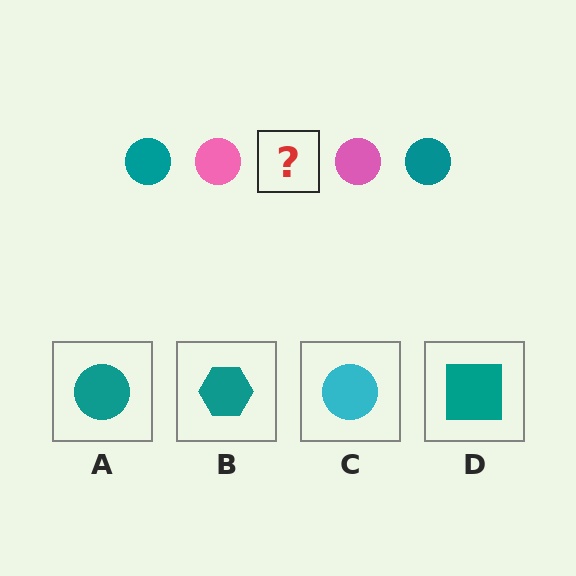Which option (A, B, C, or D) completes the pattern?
A.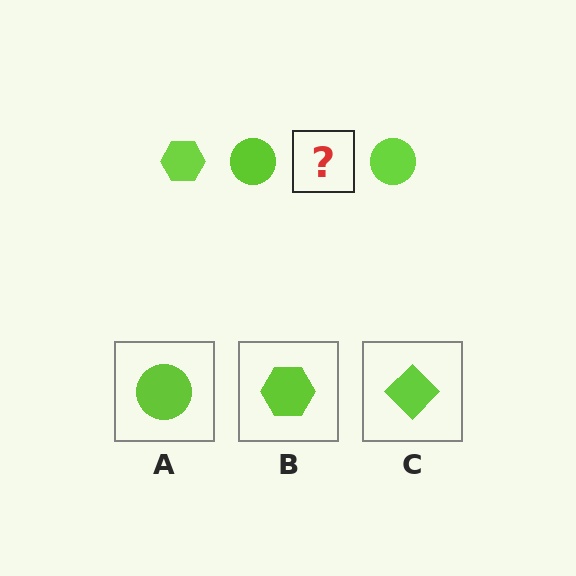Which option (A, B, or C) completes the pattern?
B.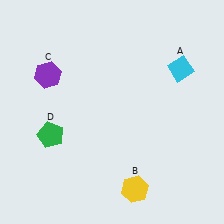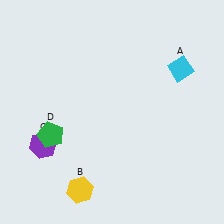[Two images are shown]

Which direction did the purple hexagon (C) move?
The purple hexagon (C) moved down.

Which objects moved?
The objects that moved are: the yellow hexagon (B), the purple hexagon (C).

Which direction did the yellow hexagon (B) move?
The yellow hexagon (B) moved left.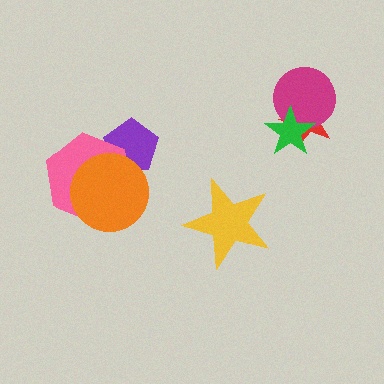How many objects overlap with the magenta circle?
2 objects overlap with the magenta circle.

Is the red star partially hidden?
Yes, it is partially covered by another shape.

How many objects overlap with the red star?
2 objects overlap with the red star.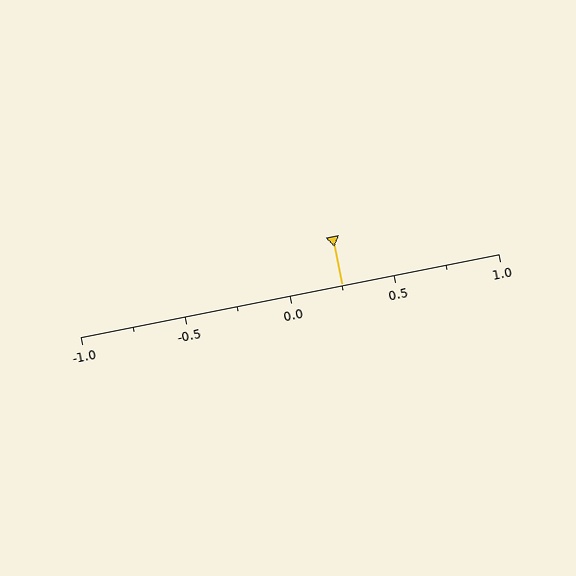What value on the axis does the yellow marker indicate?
The marker indicates approximately 0.25.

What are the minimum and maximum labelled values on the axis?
The axis runs from -1.0 to 1.0.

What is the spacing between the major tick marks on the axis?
The major ticks are spaced 0.5 apart.